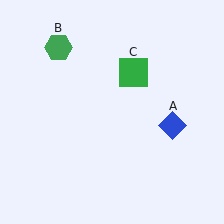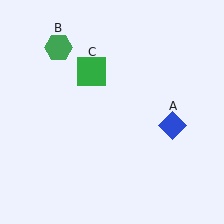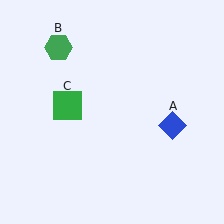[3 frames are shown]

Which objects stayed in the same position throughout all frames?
Blue diamond (object A) and green hexagon (object B) remained stationary.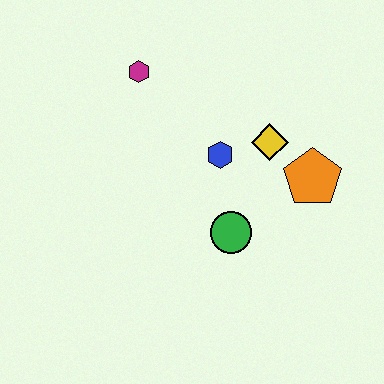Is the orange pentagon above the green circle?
Yes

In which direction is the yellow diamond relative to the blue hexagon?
The yellow diamond is to the right of the blue hexagon.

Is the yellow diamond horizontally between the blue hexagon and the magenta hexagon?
No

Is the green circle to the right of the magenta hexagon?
Yes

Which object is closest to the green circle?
The blue hexagon is closest to the green circle.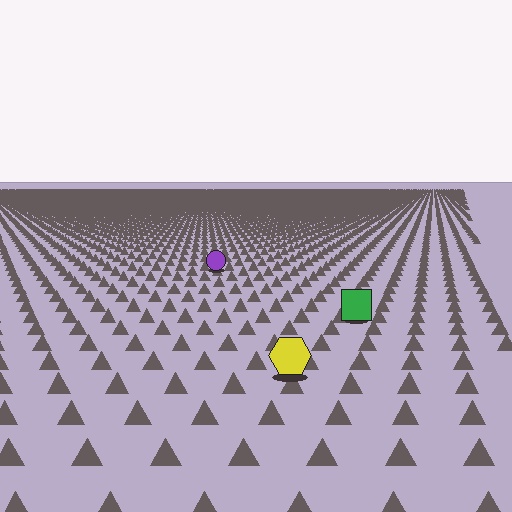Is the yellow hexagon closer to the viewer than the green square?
Yes. The yellow hexagon is closer — you can tell from the texture gradient: the ground texture is coarser near it.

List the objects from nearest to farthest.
From nearest to farthest: the yellow hexagon, the green square, the purple circle.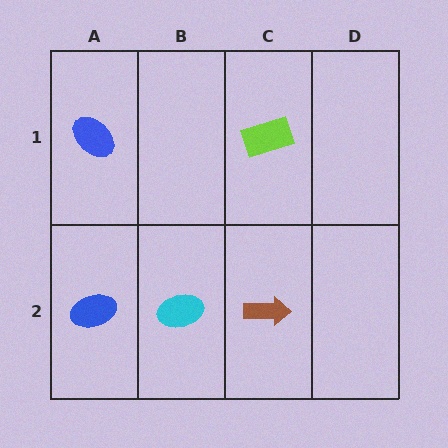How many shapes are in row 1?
2 shapes.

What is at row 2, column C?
A brown arrow.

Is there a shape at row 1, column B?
No, that cell is empty.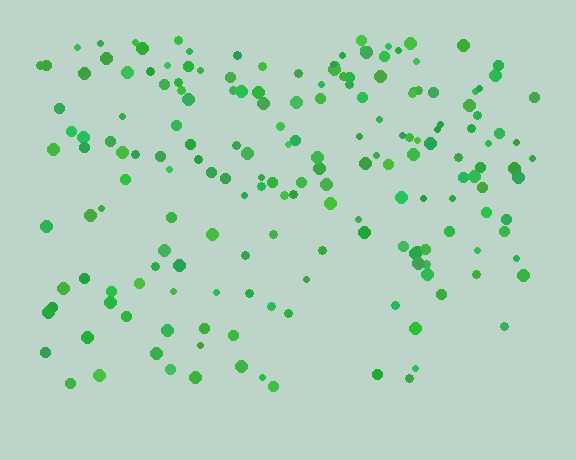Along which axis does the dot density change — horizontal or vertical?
Vertical.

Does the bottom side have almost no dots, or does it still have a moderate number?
Still a moderate number, just noticeably fewer than the top.